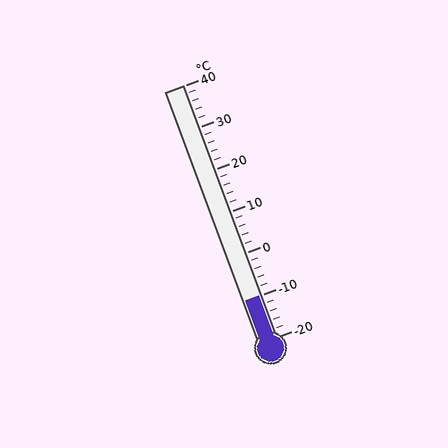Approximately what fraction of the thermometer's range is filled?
The thermometer is filled to approximately 15% of its range.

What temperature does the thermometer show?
The thermometer shows approximately -10°C.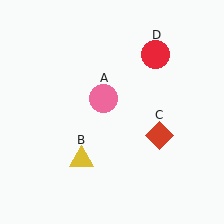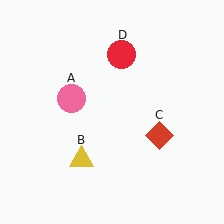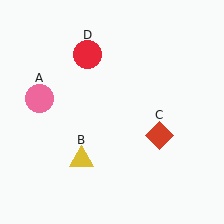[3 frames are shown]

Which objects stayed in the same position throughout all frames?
Yellow triangle (object B) and red diamond (object C) remained stationary.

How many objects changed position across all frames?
2 objects changed position: pink circle (object A), red circle (object D).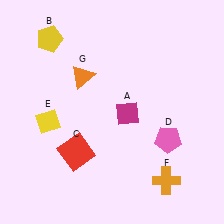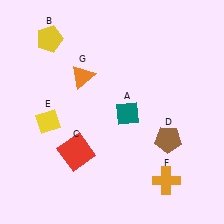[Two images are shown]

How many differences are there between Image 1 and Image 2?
There are 2 differences between the two images.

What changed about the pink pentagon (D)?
In Image 1, D is pink. In Image 2, it changed to brown.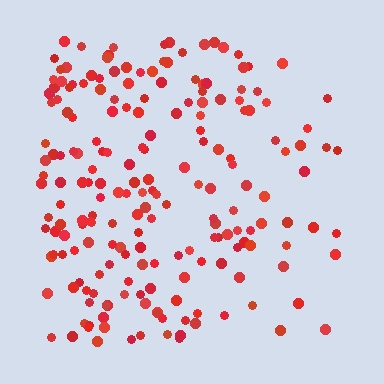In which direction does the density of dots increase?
From right to left, with the left side densest.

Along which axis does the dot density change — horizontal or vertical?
Horizontal.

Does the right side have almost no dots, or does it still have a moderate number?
Still a moderate number, just noticeably fewer than the left.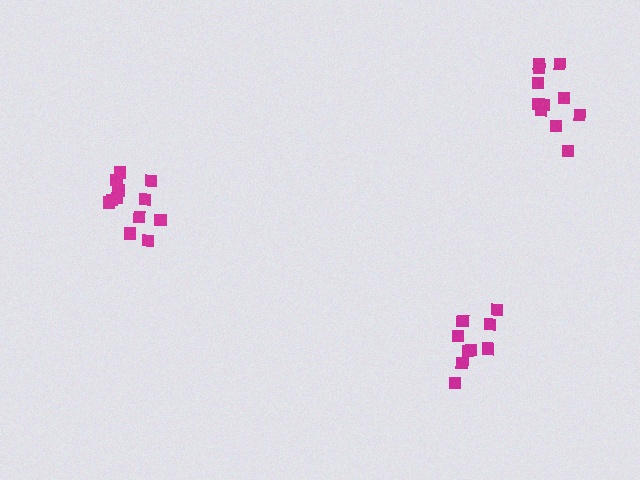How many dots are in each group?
Group 1: 12 dots, Group 2: 9 dots, Group 3: 11 dots (32 total).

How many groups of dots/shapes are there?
There are 3 groups.